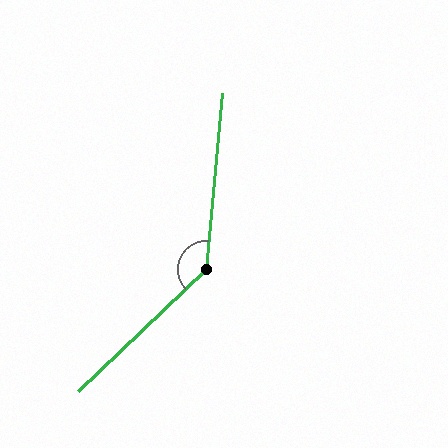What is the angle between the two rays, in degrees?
Approximately 139 degrees.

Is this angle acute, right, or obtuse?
It is obtuse.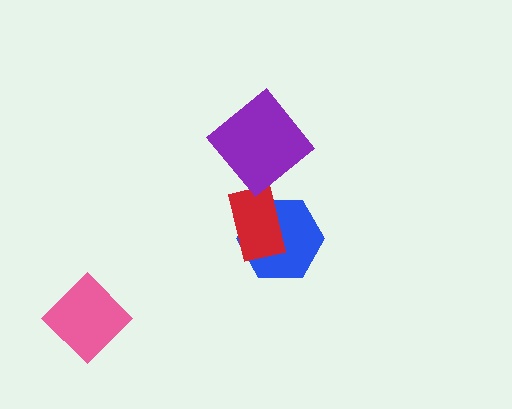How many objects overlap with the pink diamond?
0 objects overlap with the pink diamond.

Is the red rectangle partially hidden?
No, no other shape covers it.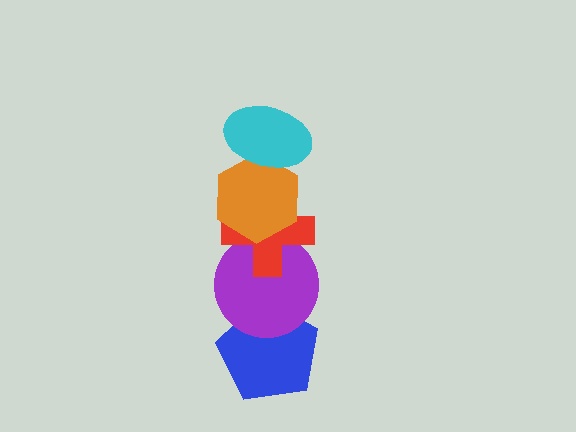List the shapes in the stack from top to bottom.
From top to bottom: the cyan ellipse, the orange hexagon, the red cross, the purple circle, the blue pentagon.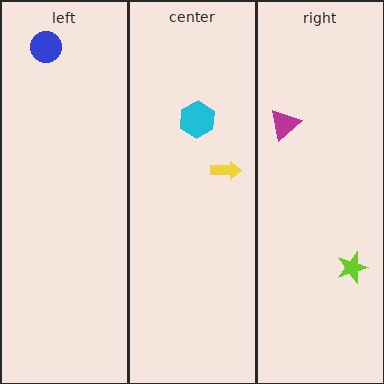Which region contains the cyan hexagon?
The center region.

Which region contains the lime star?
The right region.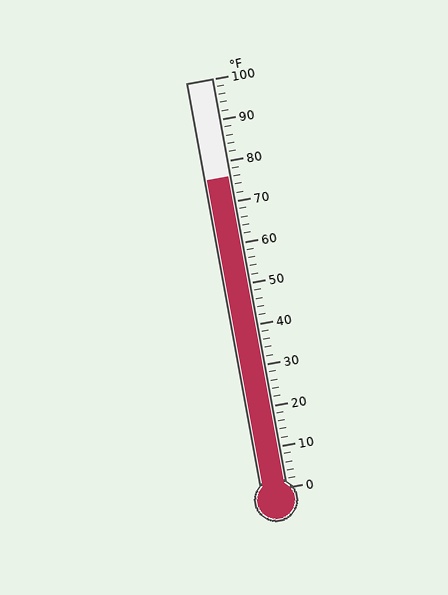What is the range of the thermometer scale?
The thermometer scale ranges from 0°F to 100°F.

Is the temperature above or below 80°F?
The temperature is below 80°F.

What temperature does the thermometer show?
The thermometer shows approximately 76°F.